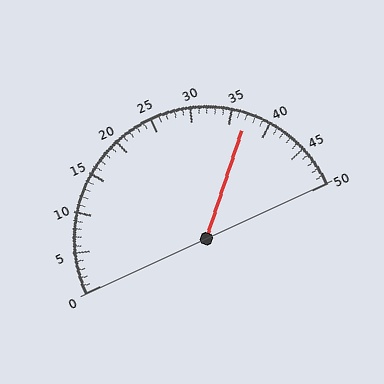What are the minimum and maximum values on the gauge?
The gauge ranges from 0 to 50.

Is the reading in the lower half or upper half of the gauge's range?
The reading is in the upper half of the range (0 to 50).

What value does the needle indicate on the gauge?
The needle indicates approximately 37.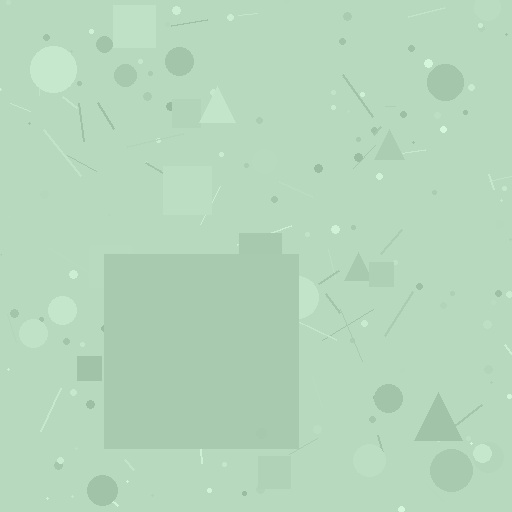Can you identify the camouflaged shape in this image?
The camouflaged shape is a square.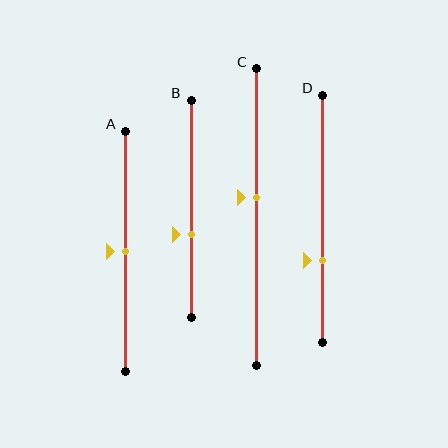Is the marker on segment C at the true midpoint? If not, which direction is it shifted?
No, the marker on segment C is shifted upward by about 7% of the segment length.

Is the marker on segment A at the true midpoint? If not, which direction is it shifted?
Yes, the marker on segment A is at the true midpoint.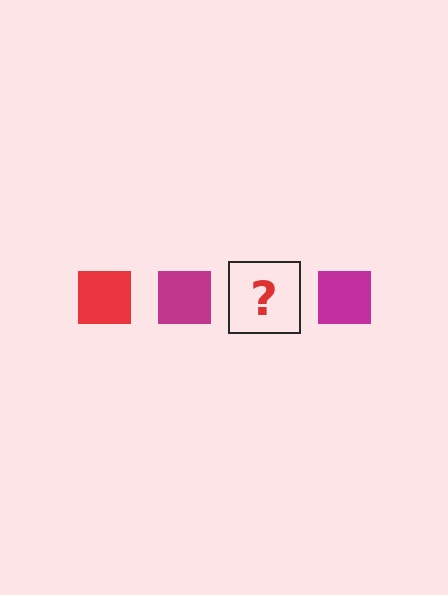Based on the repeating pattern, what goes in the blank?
The blank should be a red square.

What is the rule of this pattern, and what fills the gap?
The rule is that the pattern cycles through red, magenta squares. The gap should be filled with a red square.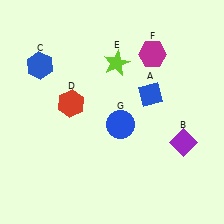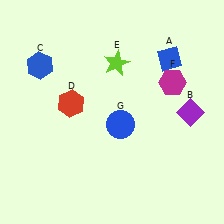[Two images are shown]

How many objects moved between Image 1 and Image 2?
3 objects moved between the two images.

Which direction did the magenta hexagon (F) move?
The magenta hexagon (F) moved down.